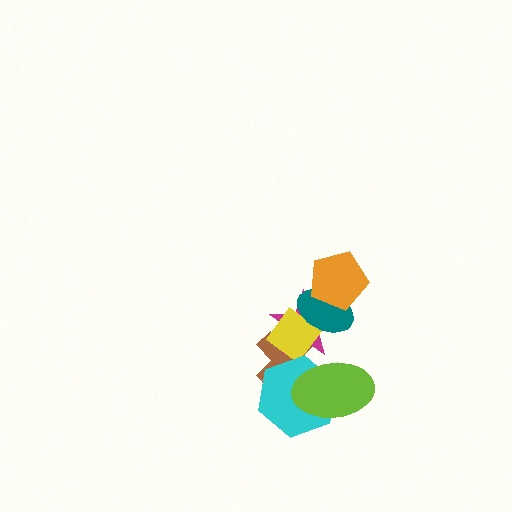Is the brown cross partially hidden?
Yes, it is partially covered by another shape.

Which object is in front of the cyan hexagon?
The lime ellipse is in front of the cyan hexagon.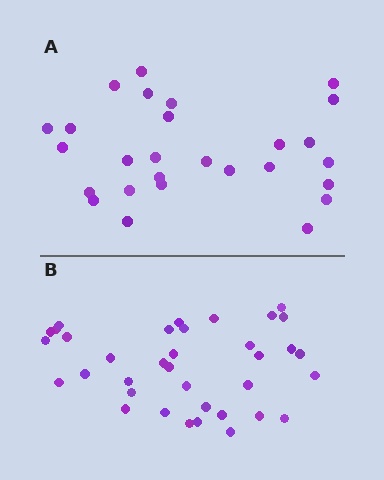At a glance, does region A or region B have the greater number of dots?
Region B (the bottom region) has more dots.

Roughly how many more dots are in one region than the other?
Region B has roughly 8 or so more dots than region A.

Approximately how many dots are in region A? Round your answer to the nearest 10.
About 30 dots. (The exact count is 27, which rounds to 30.)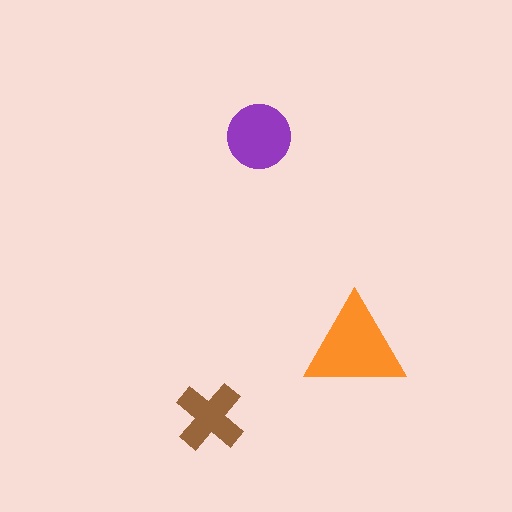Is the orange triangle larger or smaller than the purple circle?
Larger.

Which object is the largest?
The orange triangle.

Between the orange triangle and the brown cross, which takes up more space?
The orange triangle.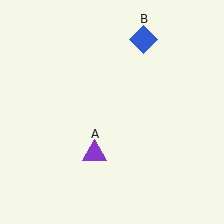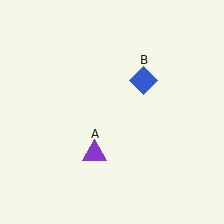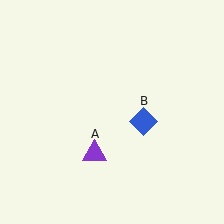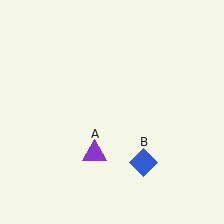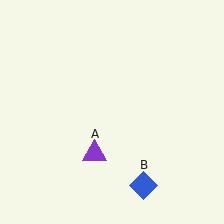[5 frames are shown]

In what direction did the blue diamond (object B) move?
The blue diamond (object B) moved down.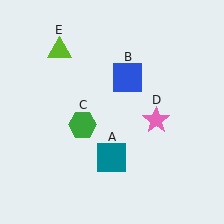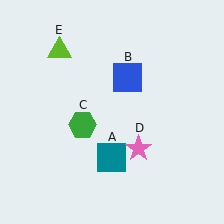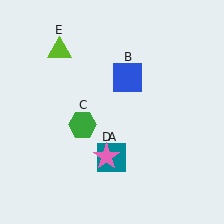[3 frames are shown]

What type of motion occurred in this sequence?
The pink star (object D) rotated clockwise around the center of the scene.